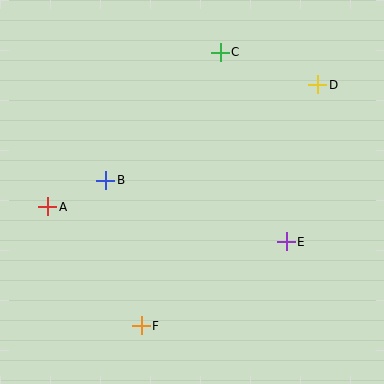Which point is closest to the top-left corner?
Point B is closest to the top-left corner.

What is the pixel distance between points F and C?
The distance between F and C is 285 pixels.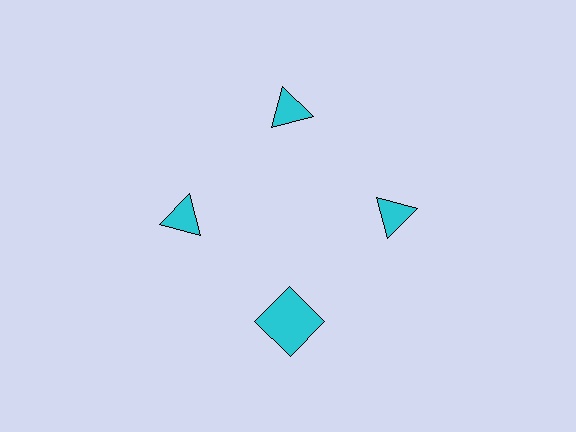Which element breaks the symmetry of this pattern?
The cyan square at roughly the 6 o'clock position breaks the symmetry. All other shapes are cyan triangles.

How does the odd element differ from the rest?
It has a different shape: square instead of triangle.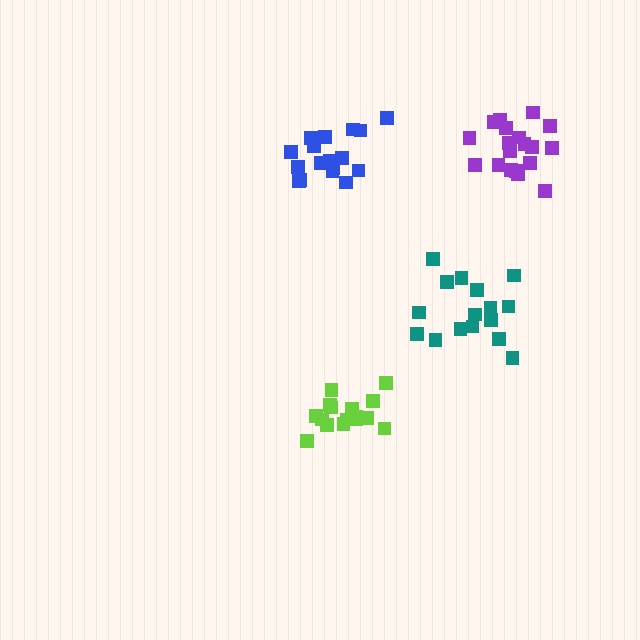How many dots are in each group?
Group 1: 19 dots, Group 2: 17 dots, Group 3: 16 dots, Group 4: 16 dots (68 total).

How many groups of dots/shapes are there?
There are 4 groups.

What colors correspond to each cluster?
The clusters are colored: purple, blue, lime, teal.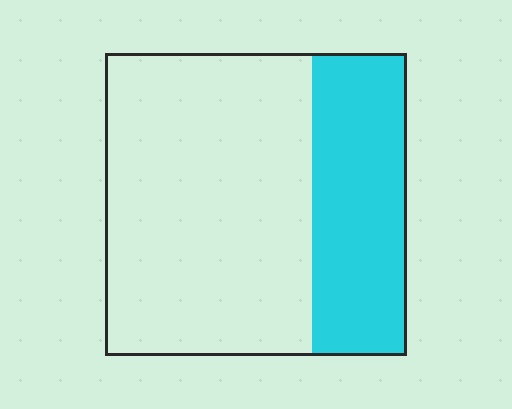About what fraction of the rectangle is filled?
About one third (1/3).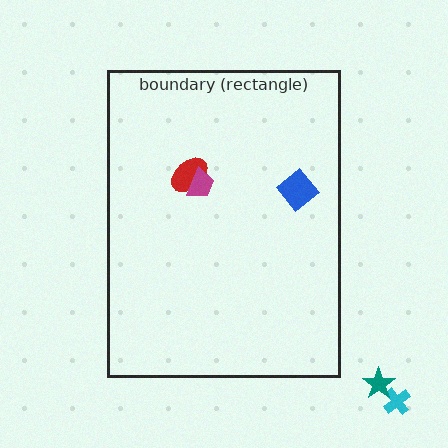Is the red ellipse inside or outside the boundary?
Inside.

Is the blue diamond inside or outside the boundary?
Inside.